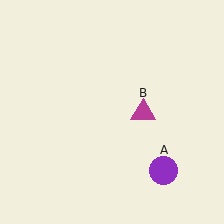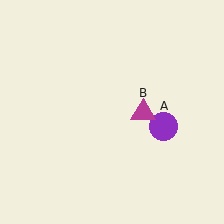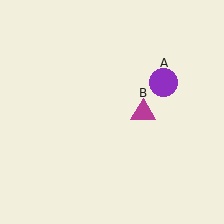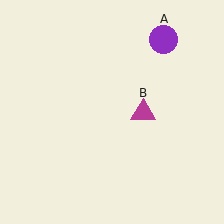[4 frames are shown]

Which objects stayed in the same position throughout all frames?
Magenta triangle (object B) remained stationary.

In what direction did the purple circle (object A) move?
The purple circle (object A) moved up.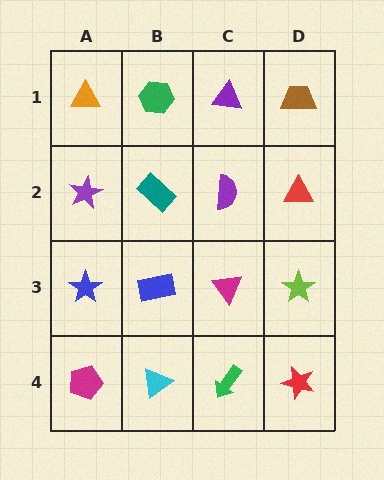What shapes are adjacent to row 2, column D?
A brown trapezoid (row 1, column D), a lime star (row 3, column D), a purple semicircle (row 2, column C).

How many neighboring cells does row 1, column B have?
3.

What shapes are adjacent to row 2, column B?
A green hexagon (row 1, column B), a blue rectangle (row 3, column B), a purple star (row 2, column A), a purple semicircle (row 2, column C).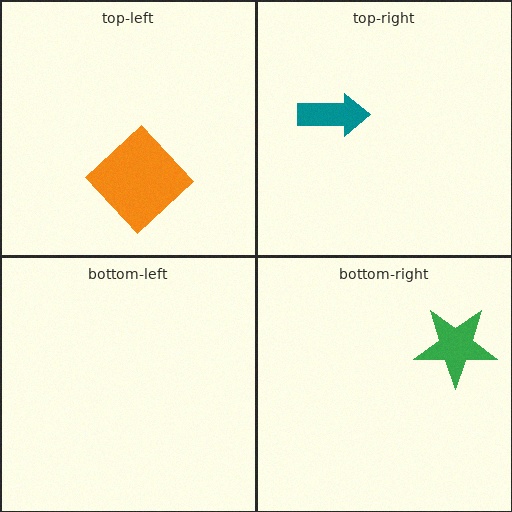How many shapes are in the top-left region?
1.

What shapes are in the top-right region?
The teal arrow.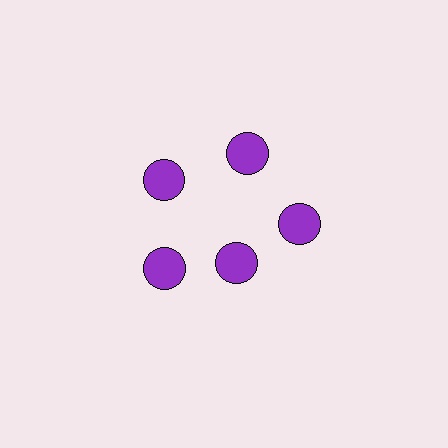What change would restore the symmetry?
The symmetry would be restored by moving it outward, back onto the ring so that all 5 circles sit at equal angles and equal distance from the center.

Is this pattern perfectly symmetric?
No. The 5 purple circles are arranged in a ring, but one element near the 5 o'clock position is pulled inward toward the center, breaking the 5-fold rotational symmetry.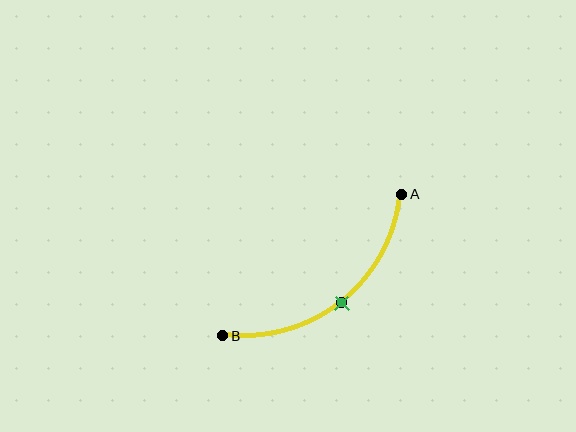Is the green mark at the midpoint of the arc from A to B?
Yes. The green mark lies on the arc at equal arc-length from both A and B — it is the arc midpoint.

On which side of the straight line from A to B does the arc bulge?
The arc bulges below and to the right of the straight line connecting A and B.